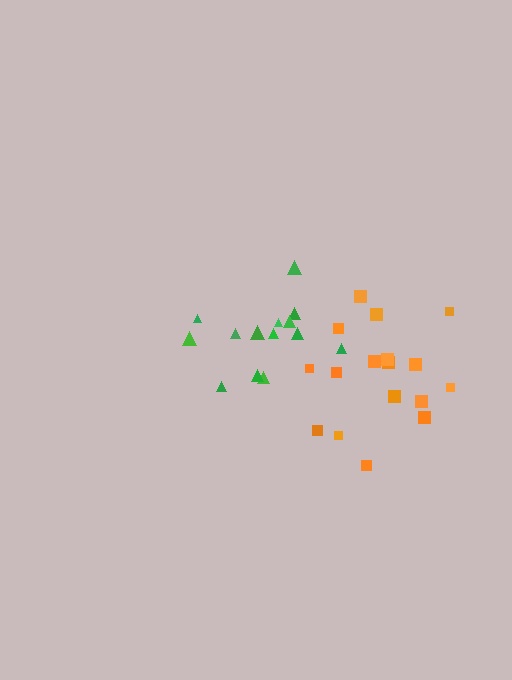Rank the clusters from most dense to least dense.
orange, green.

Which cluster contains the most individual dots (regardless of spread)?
Orange (17).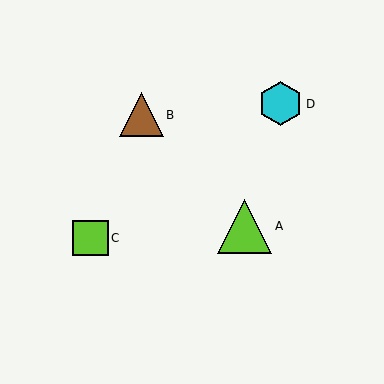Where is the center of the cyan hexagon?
The center of the cyan hexagon is at (280, 104).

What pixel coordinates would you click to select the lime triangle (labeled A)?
Click at (245, 226) to select the lime triangle A.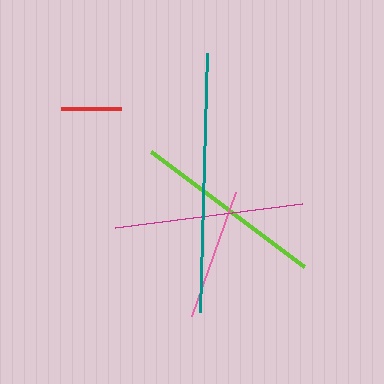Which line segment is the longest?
The teal line is the longest at approximately 259 pixels.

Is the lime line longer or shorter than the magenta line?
The lime line is longer than the magenta line.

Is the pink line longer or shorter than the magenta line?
The magenta line is longer than the pink line.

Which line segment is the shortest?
The red line is the shortest at approximately 60 pixels.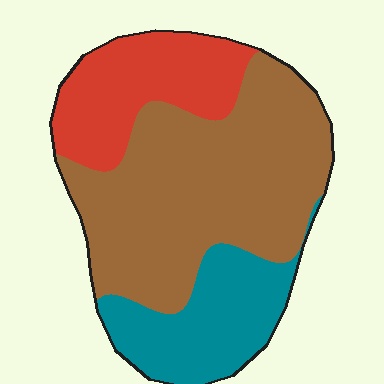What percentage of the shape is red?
Red covers around 25% of the shape.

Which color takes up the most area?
Brown, at roughly 55%.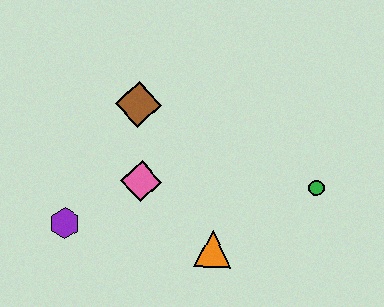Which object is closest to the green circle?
The orange triangle is closest to the green circle.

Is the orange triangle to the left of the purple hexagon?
No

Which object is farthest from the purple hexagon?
The green circle is farthest from the purple hexagon.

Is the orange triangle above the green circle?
No